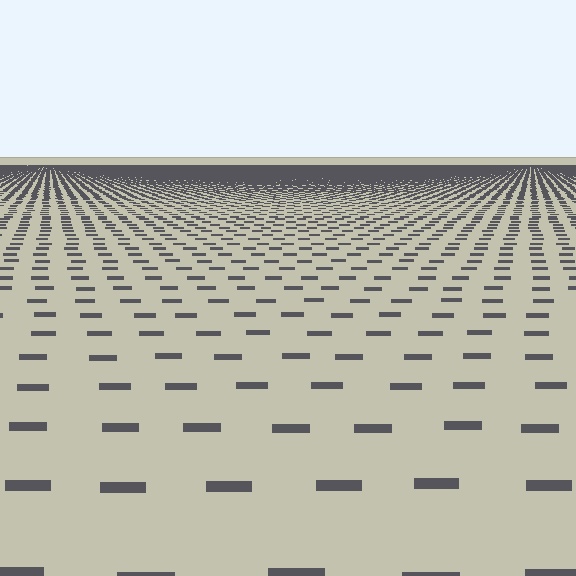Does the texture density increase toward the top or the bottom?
Density increases toward the top.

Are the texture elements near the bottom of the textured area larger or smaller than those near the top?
Larger. Near the bottom, elements are closer to the viewer and appear at a bigger on-screen size.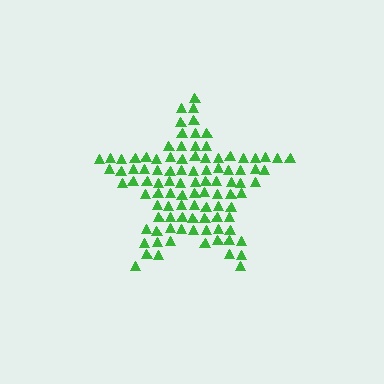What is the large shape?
The large shape is a star.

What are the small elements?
The small elements are triangles.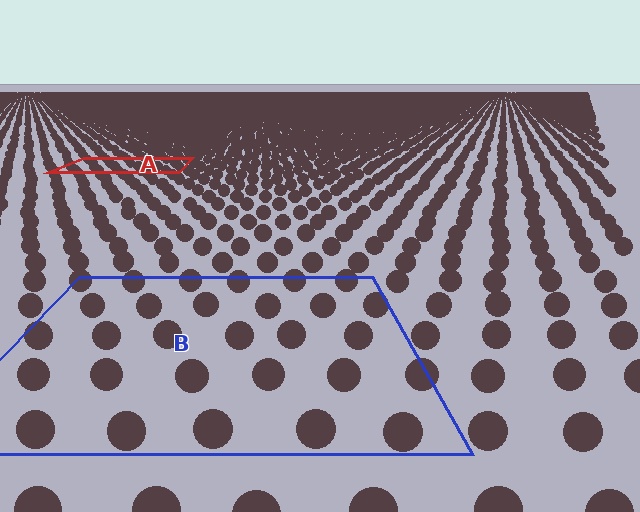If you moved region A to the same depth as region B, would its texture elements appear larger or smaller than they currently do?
They would appear larger. At a closer depth, the same texture elements are projected at a bigger on-screen size.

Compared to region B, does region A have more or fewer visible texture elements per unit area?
Region A has more texture elements per unit area — they are packed more densely because it is farther away.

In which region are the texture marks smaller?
The texture marks are smaller in region A, because it is farther away.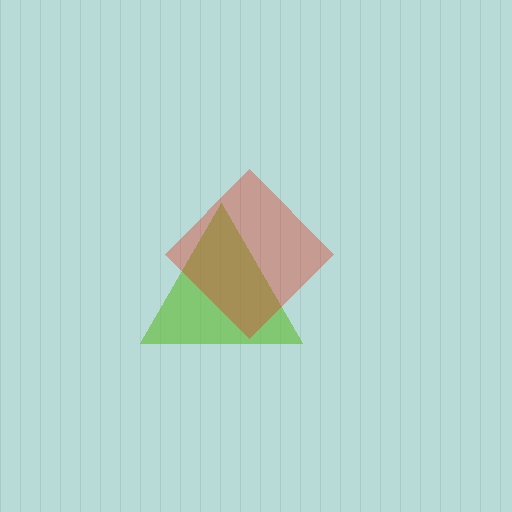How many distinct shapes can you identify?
There are 2 distinct shapes: a lime triangle, a red diamond.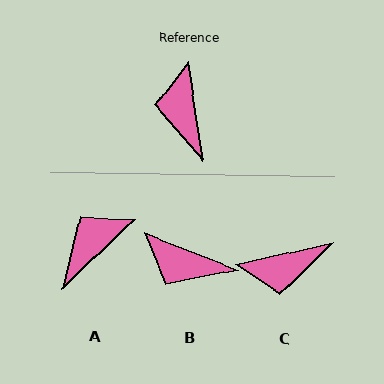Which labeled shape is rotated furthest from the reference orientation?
C, about 94 degrees away.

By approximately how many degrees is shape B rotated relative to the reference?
Approximately 60 degrees counter-clockwise.